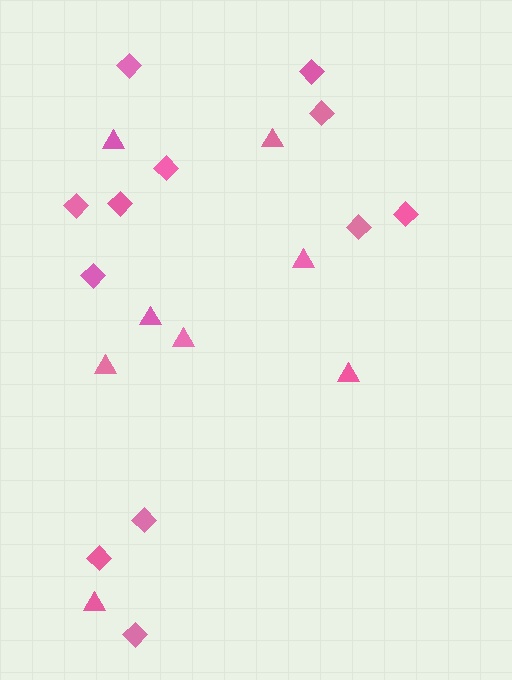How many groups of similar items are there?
There are 2 groups: one group of triangles (8) and one group of diamonds (12).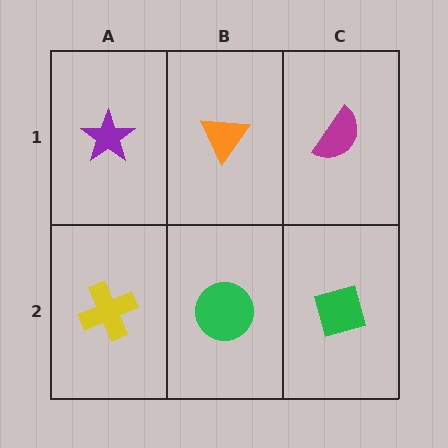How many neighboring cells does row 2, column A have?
2.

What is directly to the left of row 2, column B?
A yellow cross.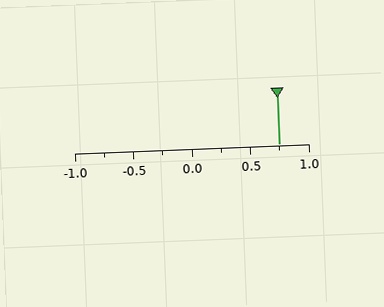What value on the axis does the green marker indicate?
The marker indicates approximately 0.75.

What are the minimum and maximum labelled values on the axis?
The axis runs from -1.0 to 1.0.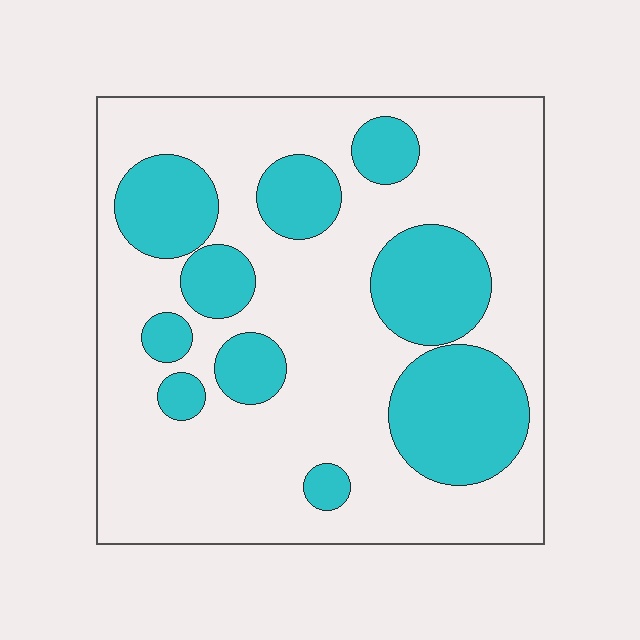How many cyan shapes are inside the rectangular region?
10.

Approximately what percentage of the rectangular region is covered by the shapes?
Approximately 30%.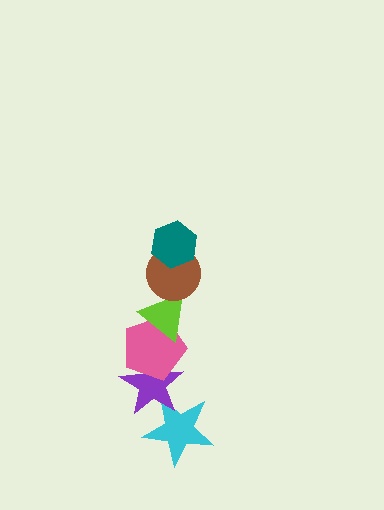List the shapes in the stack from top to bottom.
From top to bottom: the teal hexagon, the brown circle, the lime triangle, the pink pentagon, the purple star, the cyan star.